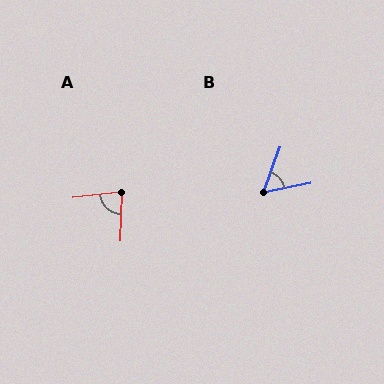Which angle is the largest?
A, at approximately 81 degrees.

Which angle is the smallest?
B, at approximately 58 degrees.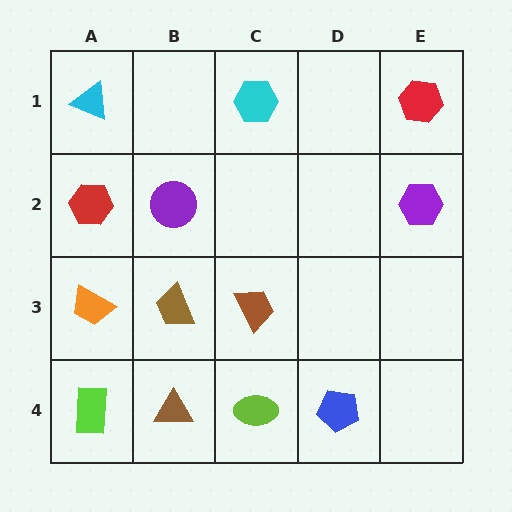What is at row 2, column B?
A purple circle.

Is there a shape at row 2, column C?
No, that cell is empty.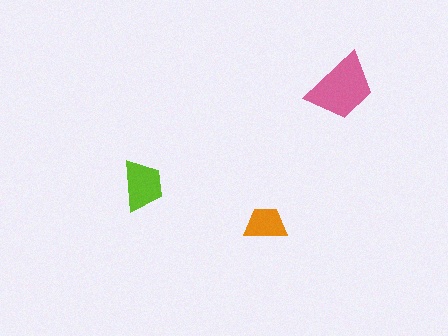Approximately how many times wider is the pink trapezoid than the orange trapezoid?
About 1.5 times wider.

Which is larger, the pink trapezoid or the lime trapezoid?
The pink one.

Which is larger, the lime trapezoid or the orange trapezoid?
The lime one.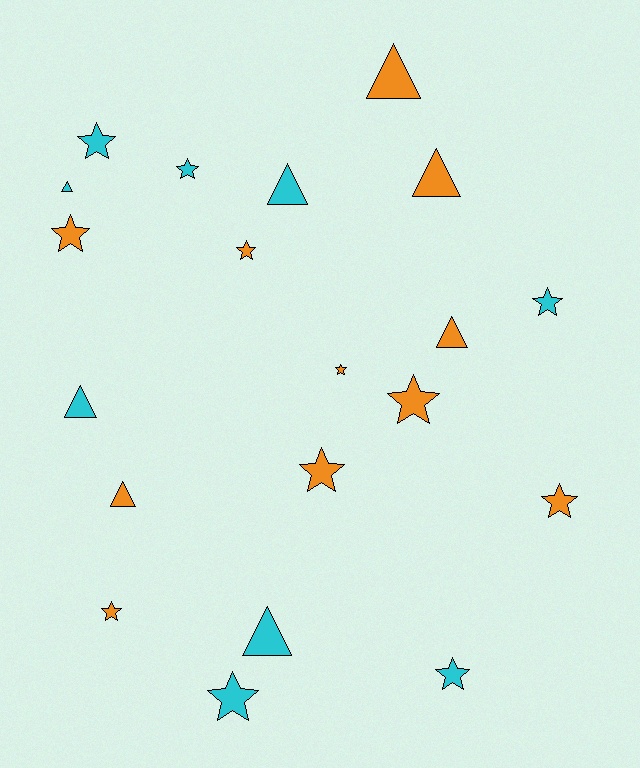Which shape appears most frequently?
Star, with 12 objects.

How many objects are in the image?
There are 20 objects.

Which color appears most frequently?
Orange, with 11 objects.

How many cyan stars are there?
There are 5 cyan stars.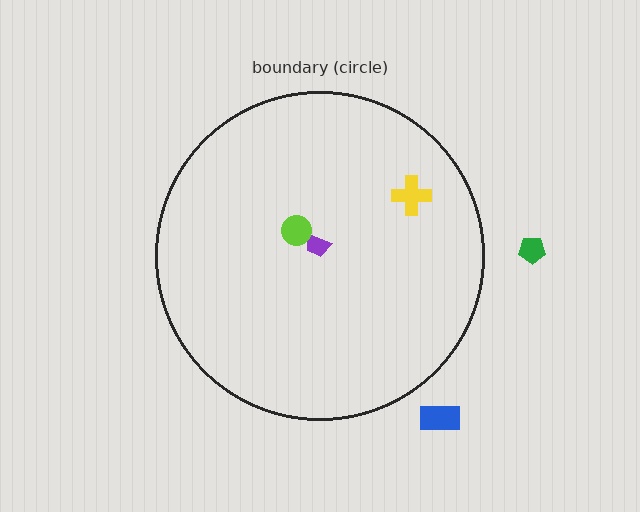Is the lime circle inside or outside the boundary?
Inside.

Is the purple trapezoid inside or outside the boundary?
Inside.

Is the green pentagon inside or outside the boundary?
Outside.